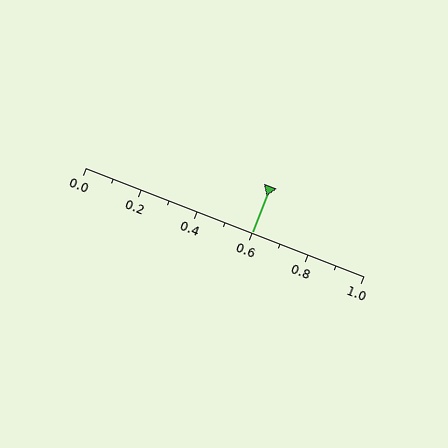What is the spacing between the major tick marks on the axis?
The major ticks are spaced 0.2 apart.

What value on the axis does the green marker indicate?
The marker indicates approximately 0.6.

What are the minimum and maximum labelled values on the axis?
The axis runs from 0.0 to 1.0.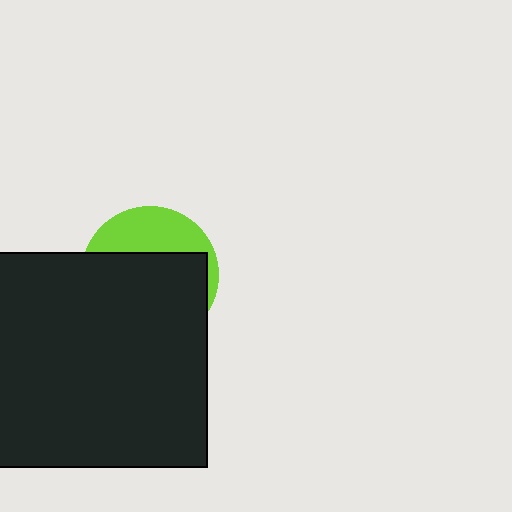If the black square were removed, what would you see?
You would see the complete lime circle.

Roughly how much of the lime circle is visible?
A small part of it is visible (roughly 32%).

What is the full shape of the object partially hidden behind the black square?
The partially hidden object is a lime circle.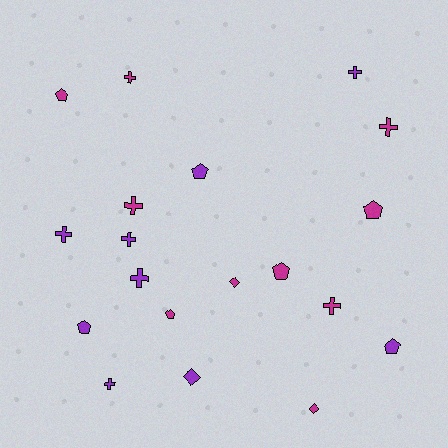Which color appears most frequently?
Magenta, with 10 objects.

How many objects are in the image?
There are 19 objects.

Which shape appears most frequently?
Cross, with 9 objects.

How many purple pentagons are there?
There are 3 purple pentagons.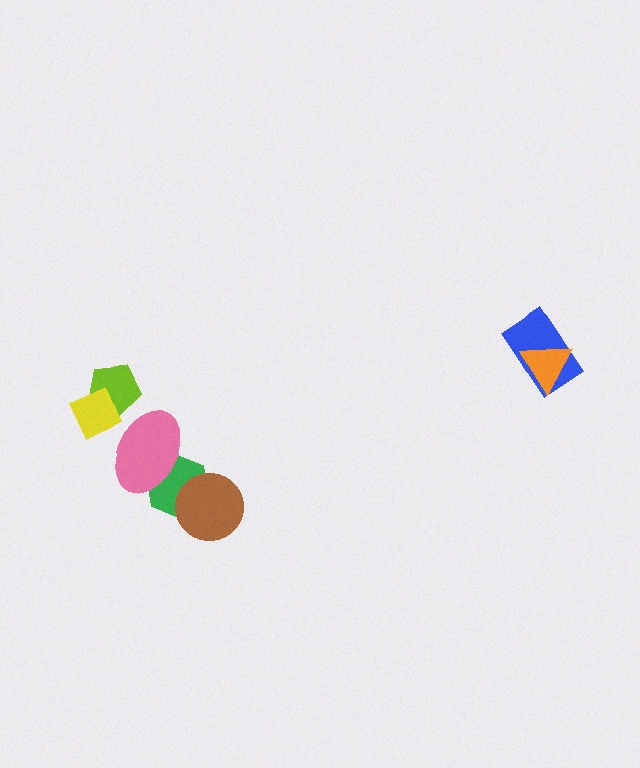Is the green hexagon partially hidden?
Yes, it is partially covered by another shape.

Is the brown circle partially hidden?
No, no other shape covers it.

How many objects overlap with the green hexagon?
2 objects overlap with the green hexagon.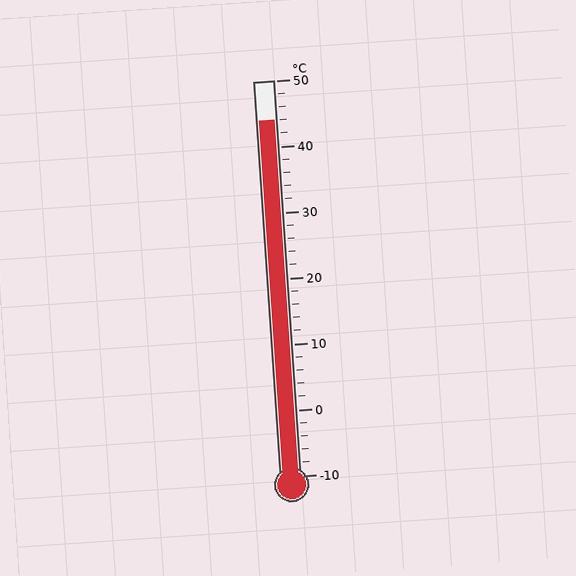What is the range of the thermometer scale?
The thermometer scale ranges from -10°C to 50°C.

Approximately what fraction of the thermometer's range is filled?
The thermometer is filled to approximately 90% of its range.